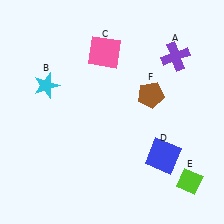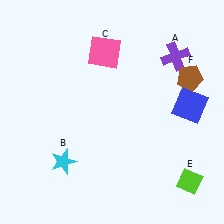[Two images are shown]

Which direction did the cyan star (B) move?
The cyan star (B) moved down.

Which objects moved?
The objects that moved are: the cyan star (B), the blue square (D), the brown pentagon (F).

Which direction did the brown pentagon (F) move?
The brown pentagon (F) moved right.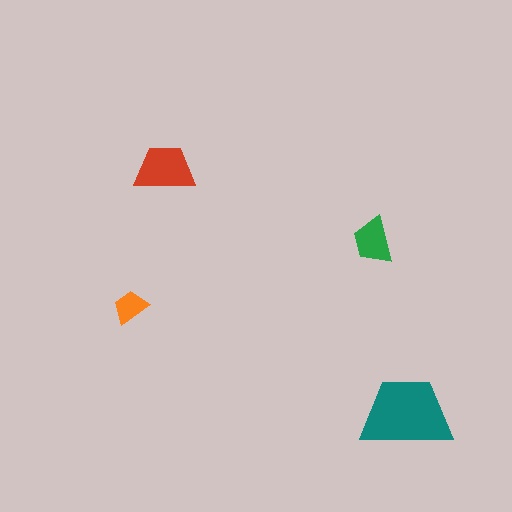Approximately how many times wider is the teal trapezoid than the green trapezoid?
About 2 times wider.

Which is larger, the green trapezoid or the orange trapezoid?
The green one.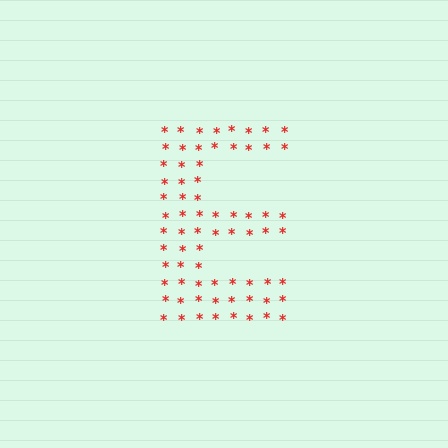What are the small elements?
The small elements are asterisks.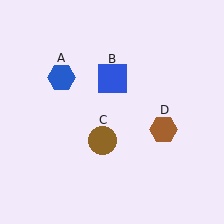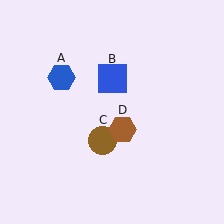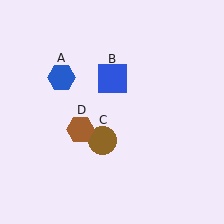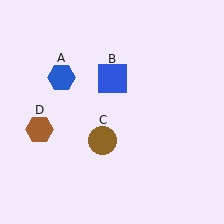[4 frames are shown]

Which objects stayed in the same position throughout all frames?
Blue hexagon (object A) and blue square (object B) and brown circle (object C) remained stationary.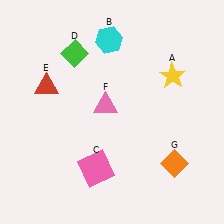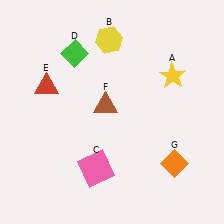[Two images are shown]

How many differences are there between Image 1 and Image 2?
There are 2 differences between the two images.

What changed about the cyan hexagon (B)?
In Image 1, B is cyan. In Image 2, it changed to yellow.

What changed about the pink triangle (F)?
In Image 1, F is pink. In Image 2, it changed to brown.